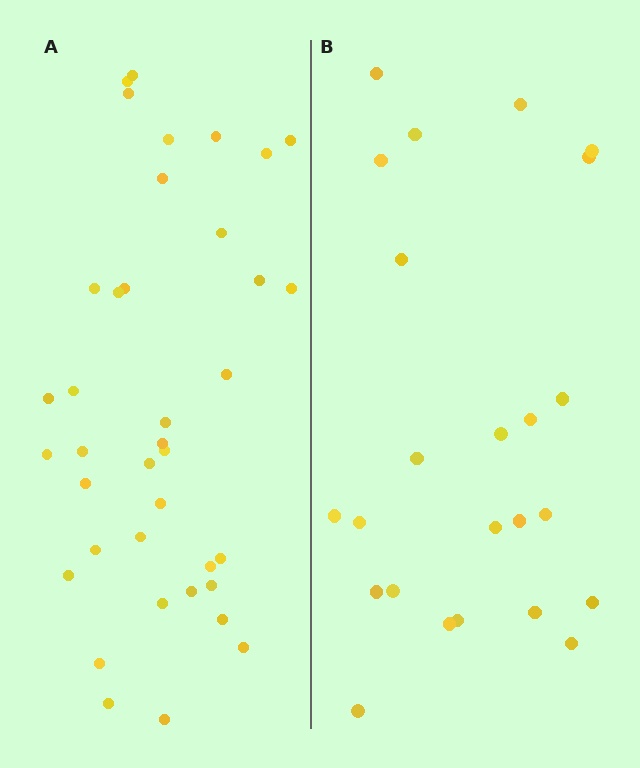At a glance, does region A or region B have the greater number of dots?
Region A (the left region) has more dots.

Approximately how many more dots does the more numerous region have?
Region A has approximately 15 more dots than region B.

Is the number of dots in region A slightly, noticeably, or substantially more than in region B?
Region A has substantially more. The ratio is roughly 1.6 to 1.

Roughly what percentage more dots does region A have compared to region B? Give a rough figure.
About 60% more.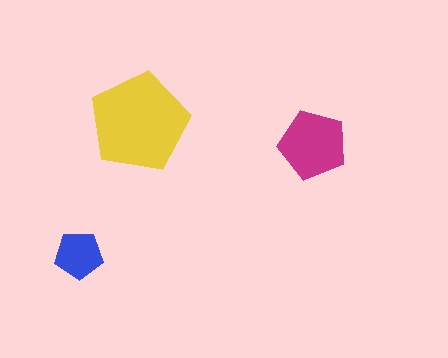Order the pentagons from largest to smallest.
the yellow one, the magenta one, the blue one.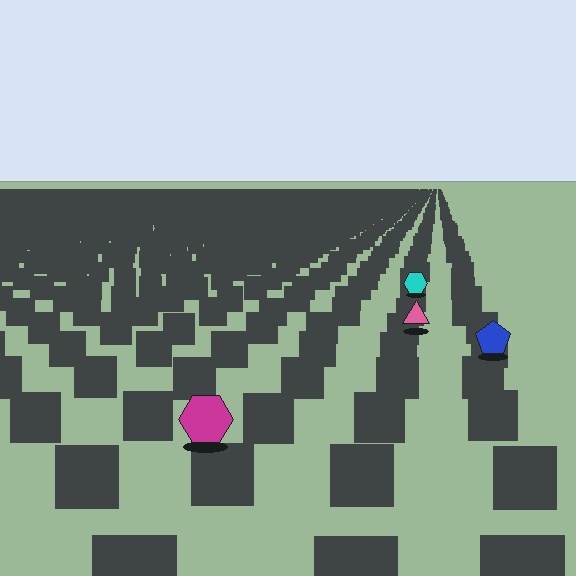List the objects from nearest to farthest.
From nearest to farthest: the magenta hexagon, the blue pentagon, the pink triangle, the cyan hexagon.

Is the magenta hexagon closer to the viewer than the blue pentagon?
Yes. The magenta hexagon is closer — you can tell from the texture gradient: the ground texture is coarser near it.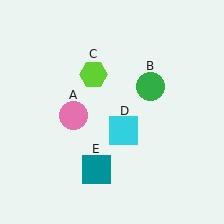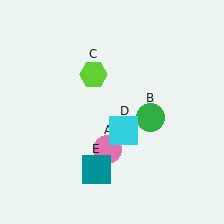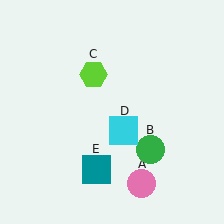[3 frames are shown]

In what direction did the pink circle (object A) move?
The pink circle (object A) moved down and to the right.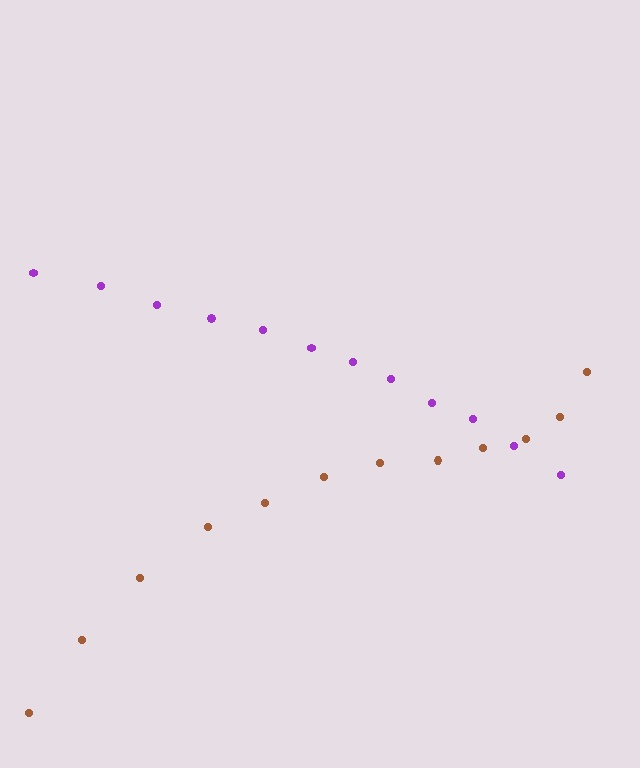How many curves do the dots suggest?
There are 2 distinct paths.